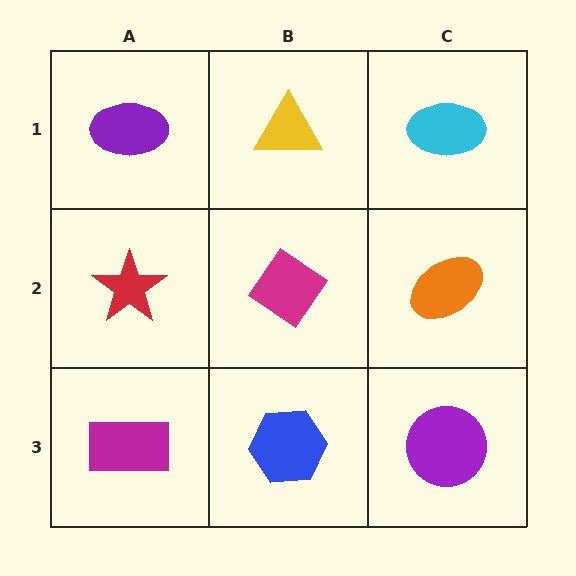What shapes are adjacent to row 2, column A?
A purple ellipse (row 1, column A), a magenta rectangle (row 3, column A), a magenta diamond (row 2, column B).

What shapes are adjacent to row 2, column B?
A yellow triangle (row 1, column B), a blue hexagon (row 3, column B), a red star (row 2, column A), an orange ellipse (row 2, column C).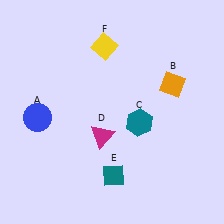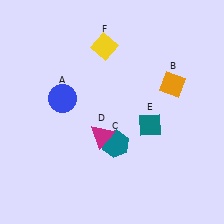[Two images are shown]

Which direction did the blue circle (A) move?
The blue circle (A) moved right.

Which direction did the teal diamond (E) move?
The teal diamond (E) moved up.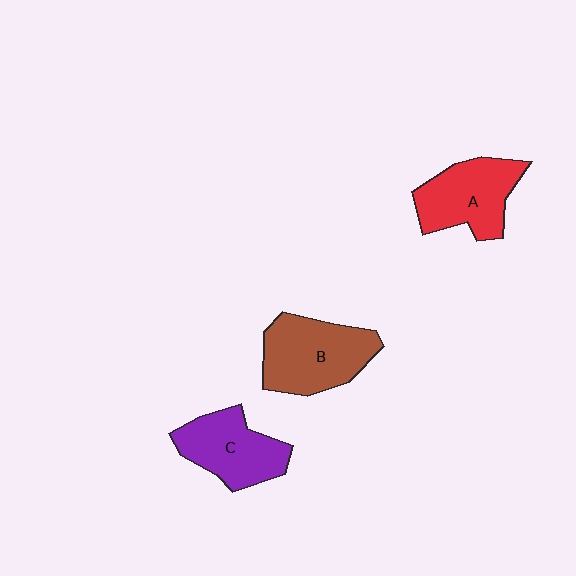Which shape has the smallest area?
Shape C (purple).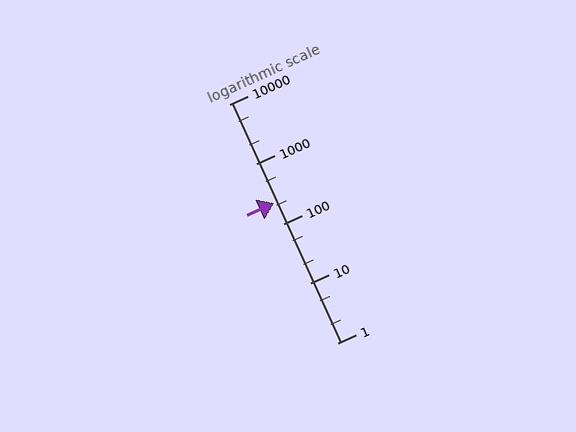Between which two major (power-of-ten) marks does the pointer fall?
The pointer is between 100 and 1000.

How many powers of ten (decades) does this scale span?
The scale spans 4 decades, from 1 to 10000.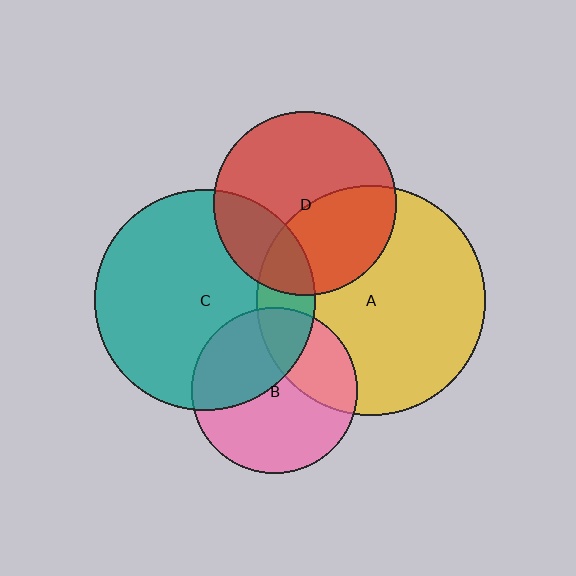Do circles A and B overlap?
Yes.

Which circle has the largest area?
Circle A (yellow).